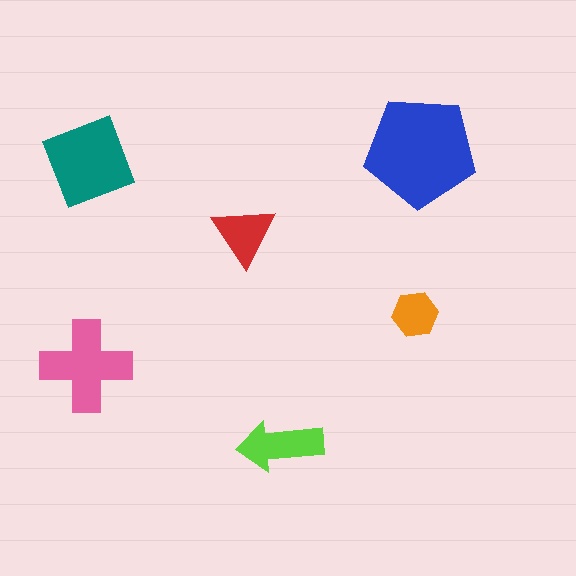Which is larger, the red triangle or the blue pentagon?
The blue pentagon.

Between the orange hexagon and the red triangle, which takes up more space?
The red triangle.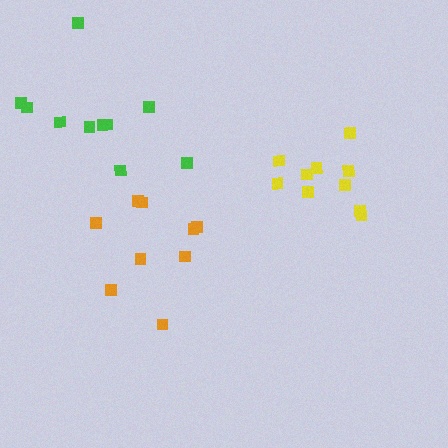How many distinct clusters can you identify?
There are 3 distinct clusters.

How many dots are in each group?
Group 1: 9 dots, Group 2: 11 dots, Group 3: 10 dots (30 total).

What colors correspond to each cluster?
The clusters are colored: orange, yellow, green.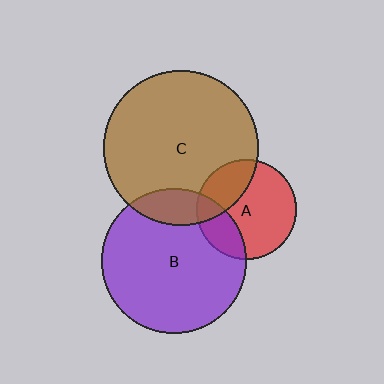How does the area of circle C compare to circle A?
Approximately 2.4 times.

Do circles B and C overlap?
Yes.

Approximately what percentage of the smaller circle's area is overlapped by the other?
Approximately 15%.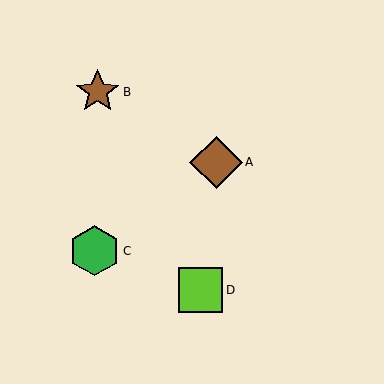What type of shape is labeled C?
Shape C is a green hexagon.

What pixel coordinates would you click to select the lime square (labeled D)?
Click at (201, 290) to select the lime square D.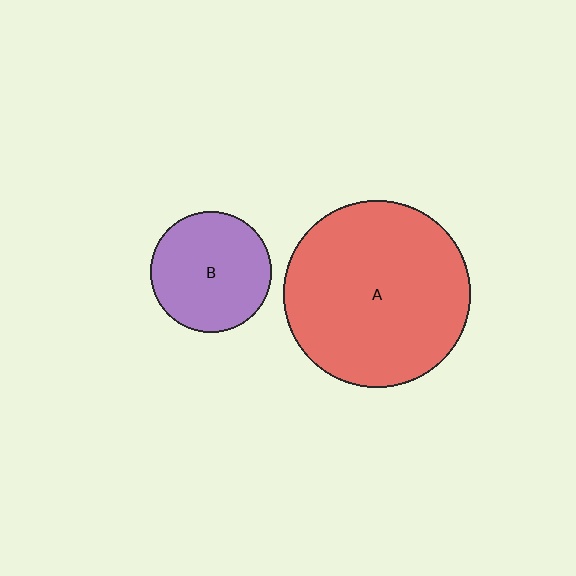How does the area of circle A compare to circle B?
Approximately 2.4 times.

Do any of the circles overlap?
No, none of the circles overlap.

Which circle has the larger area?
Circle A (red).